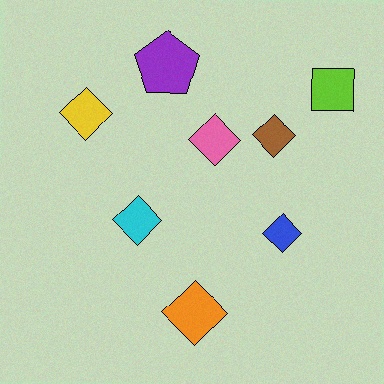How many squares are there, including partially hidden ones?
There is 1 square.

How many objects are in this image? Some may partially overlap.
There are 8 objects.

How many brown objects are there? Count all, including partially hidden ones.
There is 1 brown object.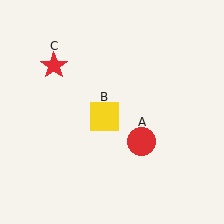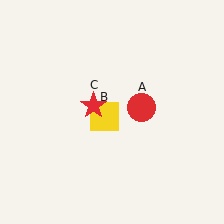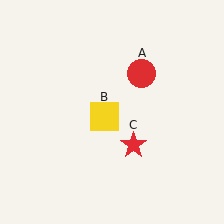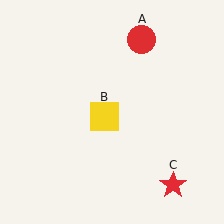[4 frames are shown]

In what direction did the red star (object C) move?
The red star (object C) moved down and to the right.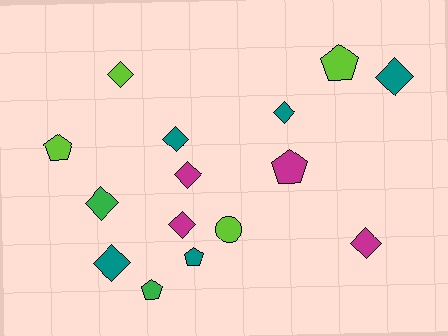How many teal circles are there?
There are no teal circles.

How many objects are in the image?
There are 15 objects.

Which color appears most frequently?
Teal, with 5 objects.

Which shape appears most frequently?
Diamond, with 9 objects.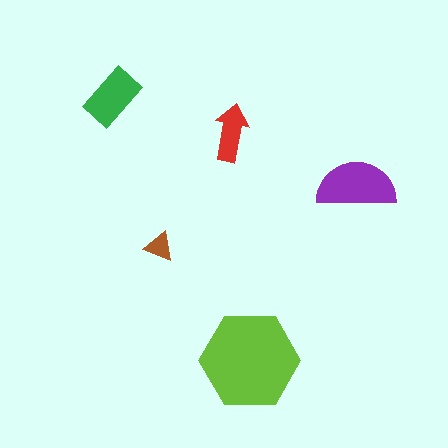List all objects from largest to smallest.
The lime hexagon, the purple semicircle, the green rectangle, the red arrow, the brown triangle.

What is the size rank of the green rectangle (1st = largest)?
3rd.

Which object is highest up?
The green rectangle is topmost.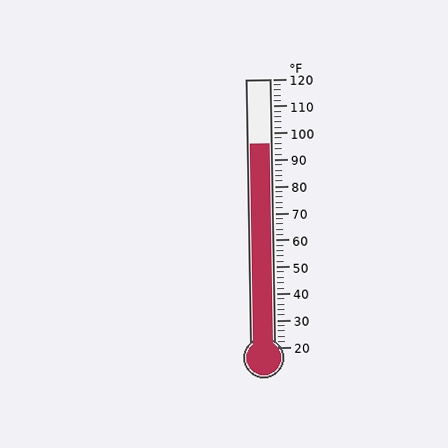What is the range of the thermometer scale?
The thermometer scale ranges from 20°F to 120°F.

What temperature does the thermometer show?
The thermometer shows approximately 96°F.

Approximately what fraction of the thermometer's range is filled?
The thermometer is filled to approximately 75% of its range.